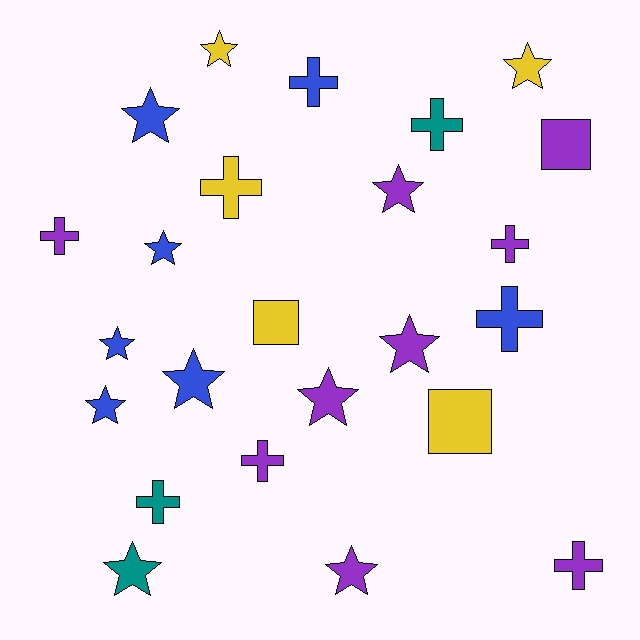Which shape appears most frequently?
Star, with 12 objects.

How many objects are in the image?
There are 24 objects.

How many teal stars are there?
There is 1 teal star.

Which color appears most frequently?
Purple, with 9 objects.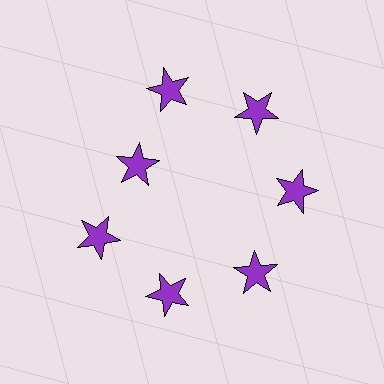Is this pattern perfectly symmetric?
No. The 7 purple stars are arranged in a ring, but one element near the 10 o'clock position is pulled inward toward the center, breaking the 7-fold rotational symmetry.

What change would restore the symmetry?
The symmetry would be restored by moving it outward, back onto the ring so that all 7 stars sit at equal angles and equal distance from the center.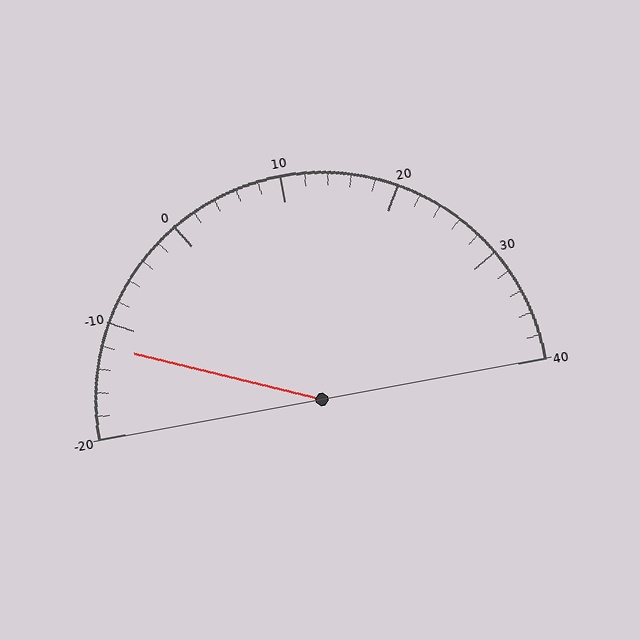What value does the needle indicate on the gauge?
The needle indicates approximately -12.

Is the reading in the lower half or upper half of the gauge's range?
The reading is in the lower half of the range (-20 to 40).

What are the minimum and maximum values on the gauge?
The gauge ranges from -20 to 40.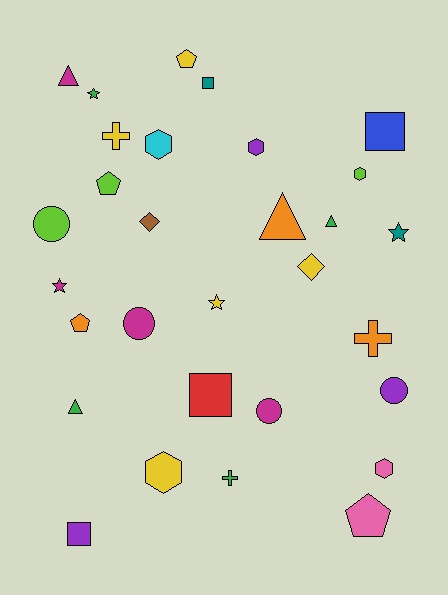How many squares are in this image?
There are 4 squares.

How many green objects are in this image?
There are 4 green objects.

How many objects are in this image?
There are 30 objects.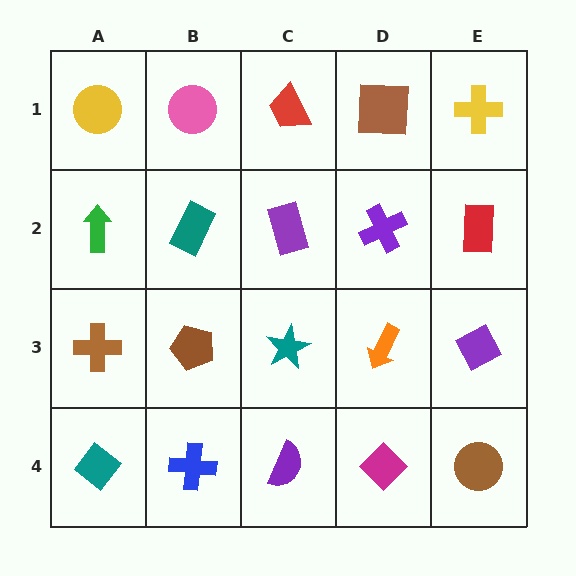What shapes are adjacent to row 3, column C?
A purple rectangle (row 2, column C), a purple semicircle (row 4, column C), a brown pentagon (row 3, column B), an orange arrow (row 3, column D).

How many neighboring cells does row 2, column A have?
3.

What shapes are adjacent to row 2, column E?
A yellow cross (row 1, column E), a purple diamond (row 3, column E), a purple cross (row 2, column D).